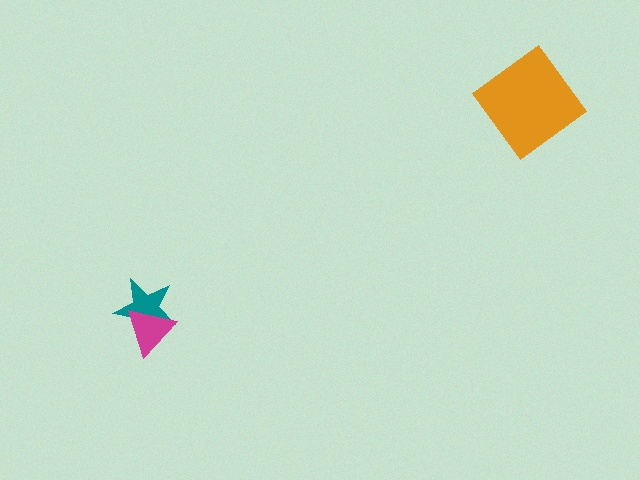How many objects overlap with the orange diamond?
0 objects overlap with the orange diamond.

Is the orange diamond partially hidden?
No, no other shape covers it.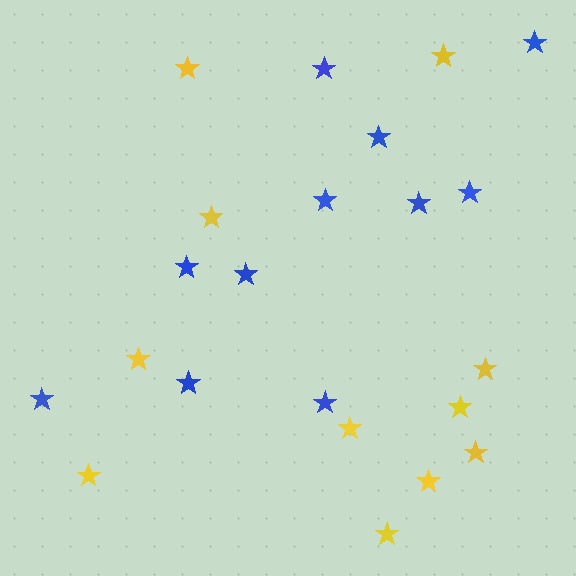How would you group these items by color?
There are 2 groups: one group of yellow stars (11) and one group of blue stars (11).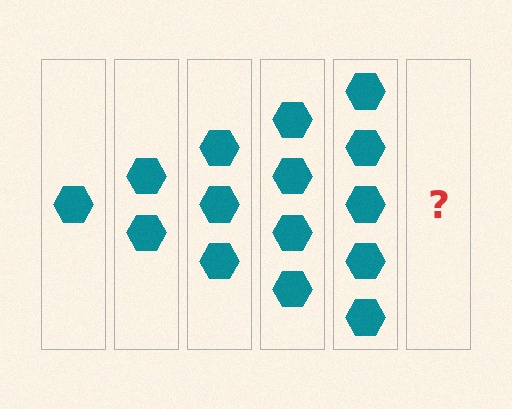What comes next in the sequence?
The next element should be 6 hexagons.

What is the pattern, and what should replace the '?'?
The pattern is that each step adds one more hexagon. The '?' should be 6 hexagons.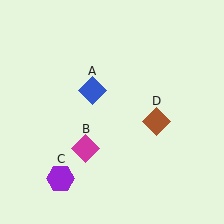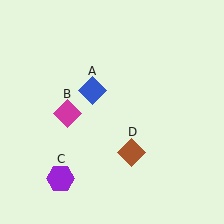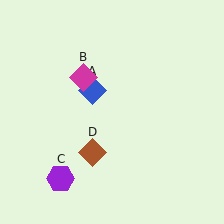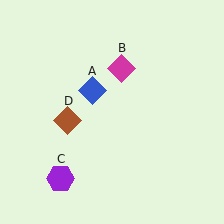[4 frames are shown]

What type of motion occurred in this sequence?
The magenta diamond (object B), brown diamond (object D) rotated clockwise around the center of the scene.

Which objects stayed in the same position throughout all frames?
Blue diamond (object A) and purple hexagon (object C) remained stationary.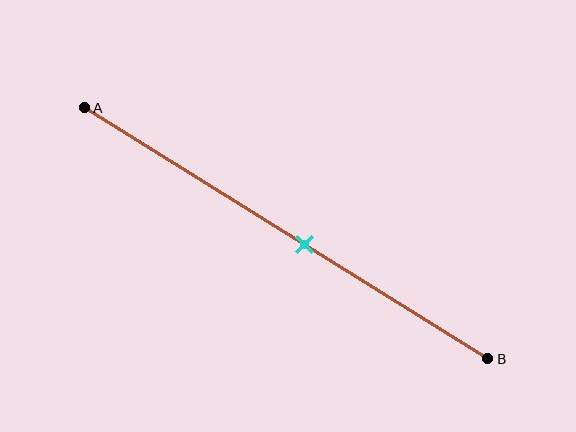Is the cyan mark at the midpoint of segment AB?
No, the mark is at about 55% from A, not at the 50% midpoint.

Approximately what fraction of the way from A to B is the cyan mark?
The cyan mark is approximately 55% of the way from A to B.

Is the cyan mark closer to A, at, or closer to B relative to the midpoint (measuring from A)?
The cyan mark is closer to point B than the midpoint of segment AB.